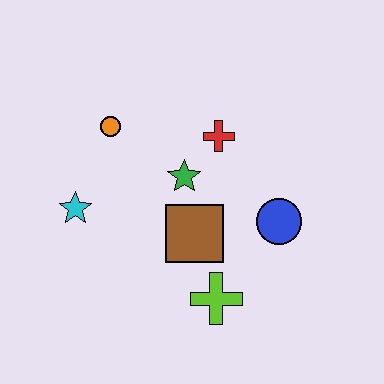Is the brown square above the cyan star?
No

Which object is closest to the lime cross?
The brown square is closest to the lime cross.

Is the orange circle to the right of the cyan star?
Yes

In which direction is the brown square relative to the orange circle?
The brown square is below the orange circle.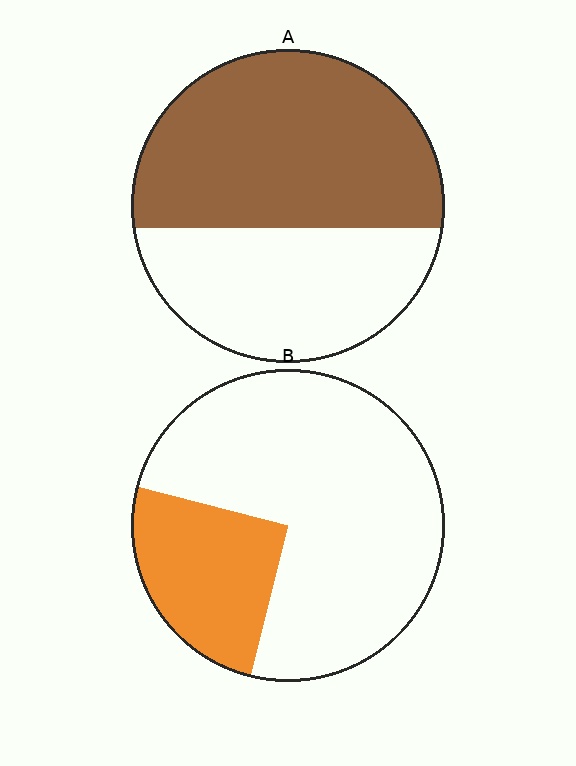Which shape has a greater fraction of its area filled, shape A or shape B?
Shape A.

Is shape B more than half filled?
No.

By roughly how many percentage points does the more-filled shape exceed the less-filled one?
By roughly 35 percentage points (A over B).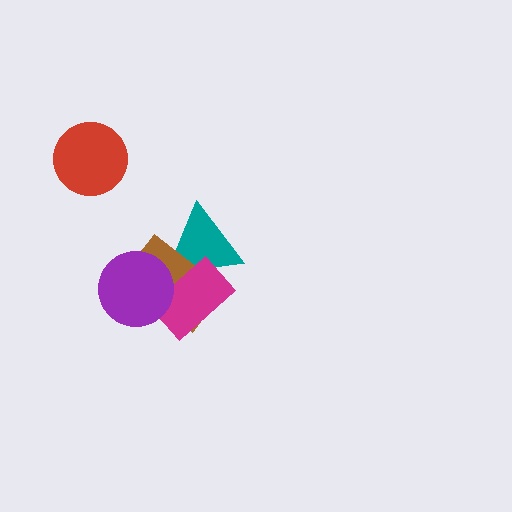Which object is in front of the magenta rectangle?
The purple circle is in front of the magenta rectangle.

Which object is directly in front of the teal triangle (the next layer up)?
The brown rectangle is directly in front of the teal triangle.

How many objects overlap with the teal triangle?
2 objects overlap with the teal triangle.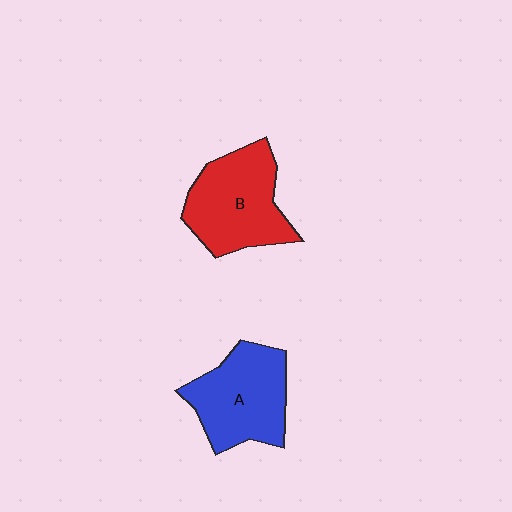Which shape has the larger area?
Shape B (red).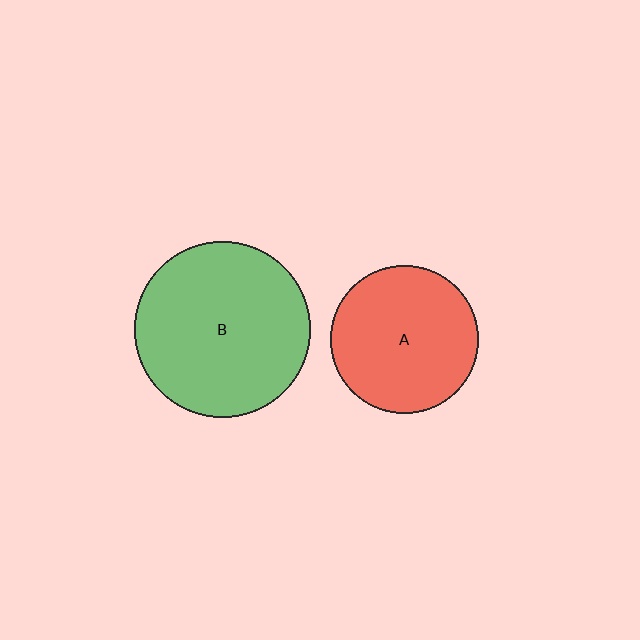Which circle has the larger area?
Circle B (green).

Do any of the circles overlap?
No, none of the circles overlap.